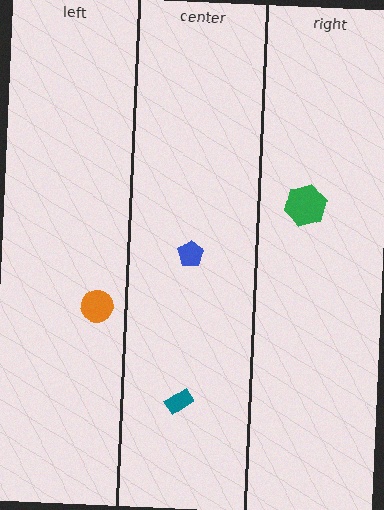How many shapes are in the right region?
1.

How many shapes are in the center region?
2.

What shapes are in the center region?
The blue pentagon, the teal rectangle.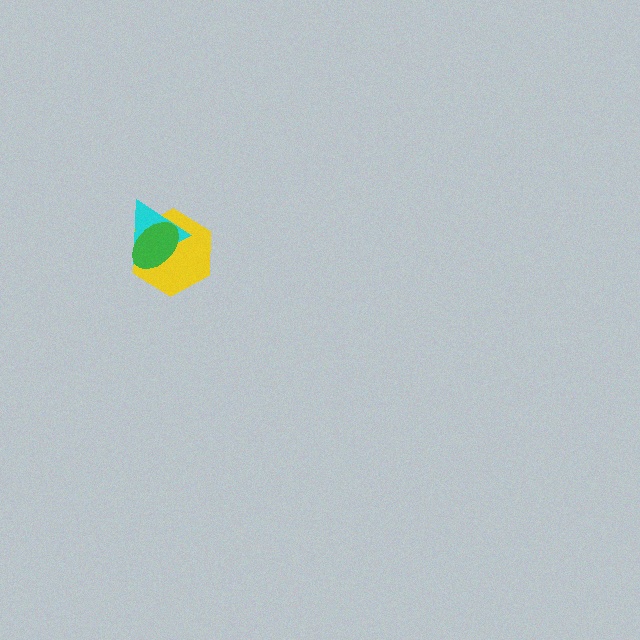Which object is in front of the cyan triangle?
The green ellipse is in front of the cyan triangle.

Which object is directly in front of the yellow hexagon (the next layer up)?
The cyan triangle is directly in front of the yellow hexagon.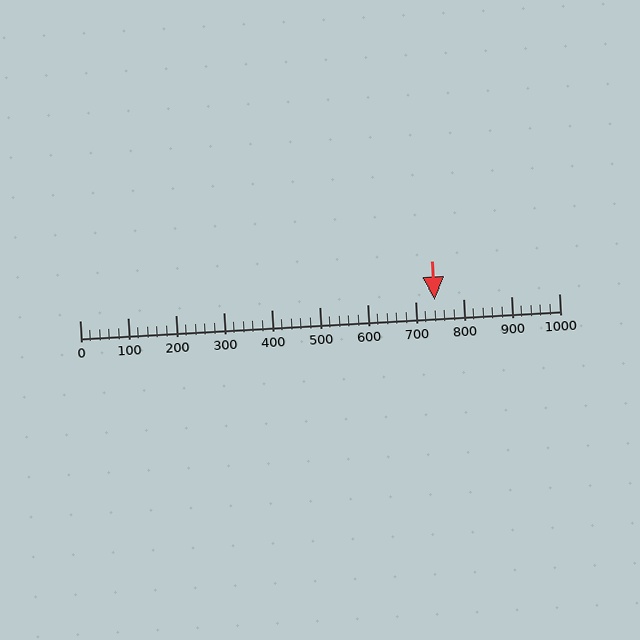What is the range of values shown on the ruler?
The ruler shows values from 0 to 1000.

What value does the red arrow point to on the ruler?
The red arrow points to approximately 740.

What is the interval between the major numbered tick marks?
The major tick marks are spaced 100 units apart.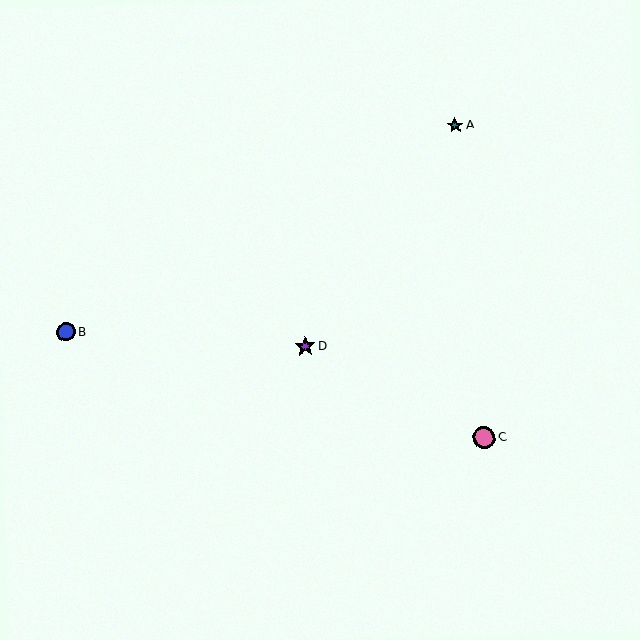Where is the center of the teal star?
The center of the teal star is at (455, 125).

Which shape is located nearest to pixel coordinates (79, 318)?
The blue circle (labeled B) at (66, 332) is nearest to that location.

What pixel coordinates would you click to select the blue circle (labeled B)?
Click at (66, 332) to select the blue circle B.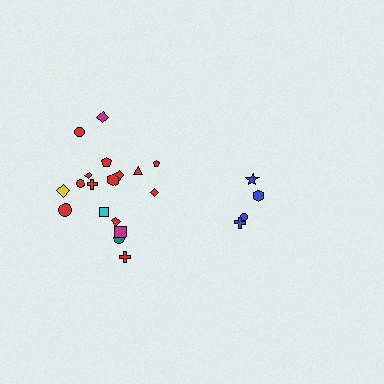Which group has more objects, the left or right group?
The left group.